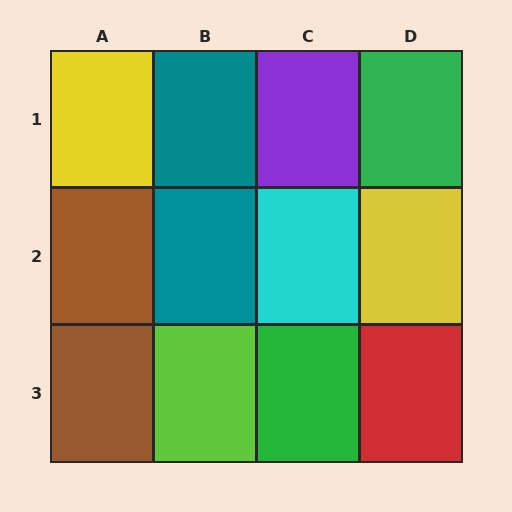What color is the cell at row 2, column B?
Teal.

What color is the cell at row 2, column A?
Brown.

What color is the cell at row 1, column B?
Teal.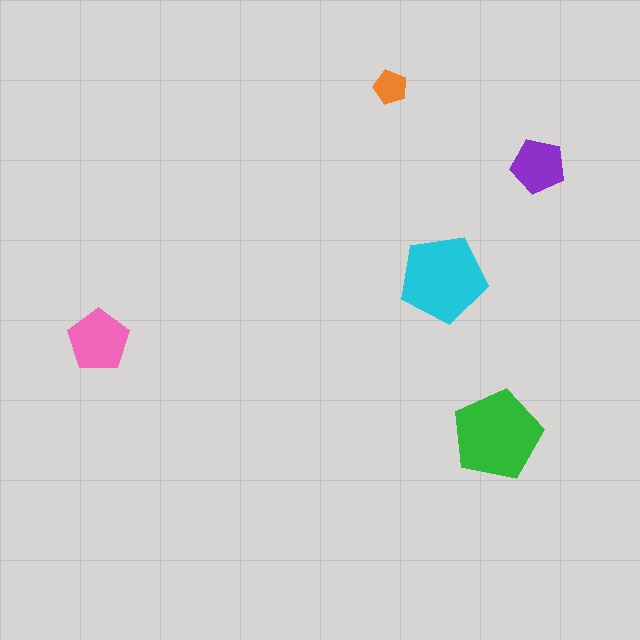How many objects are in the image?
There are 5 objects in the image.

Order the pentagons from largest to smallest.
the green one, the cyan one, the pink one, the purple one, the orange one.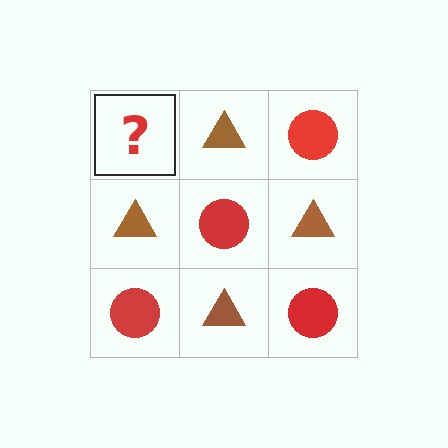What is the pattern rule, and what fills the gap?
The rule is that it alternates red circle and brown triangle in a checkerboard pattern. The gap should be filled with a red circle.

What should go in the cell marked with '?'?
The missing cell should contain a red circle.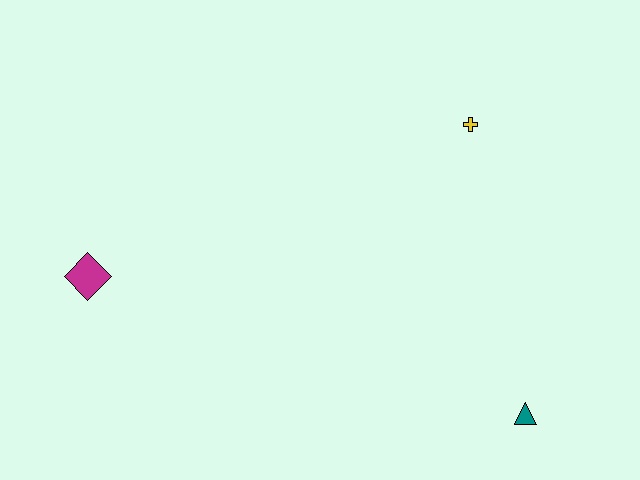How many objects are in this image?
There are 3 objects.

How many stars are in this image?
There are no stars.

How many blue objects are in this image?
There are no blue objects.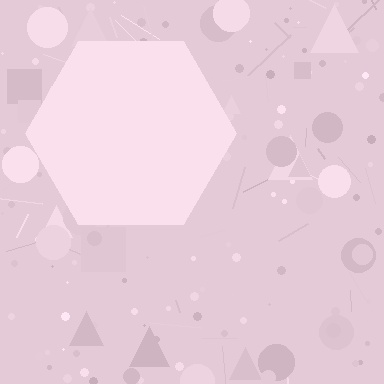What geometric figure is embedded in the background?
A hexagon is embedded in the background.